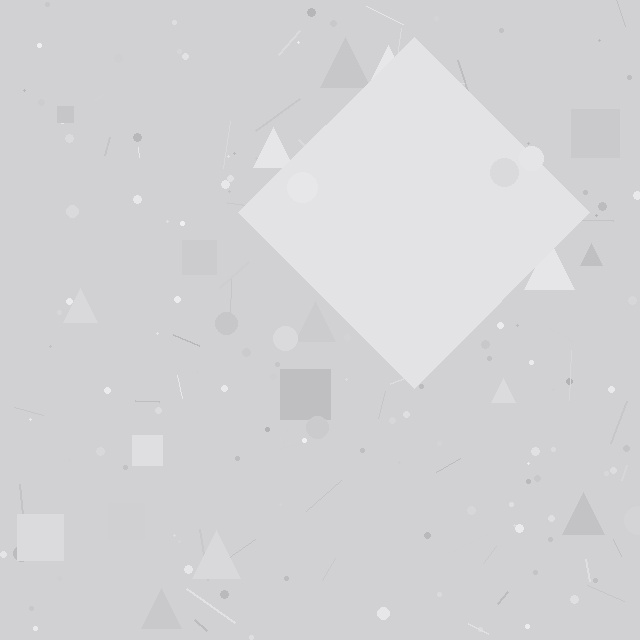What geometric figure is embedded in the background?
A diamond is embedded in the background.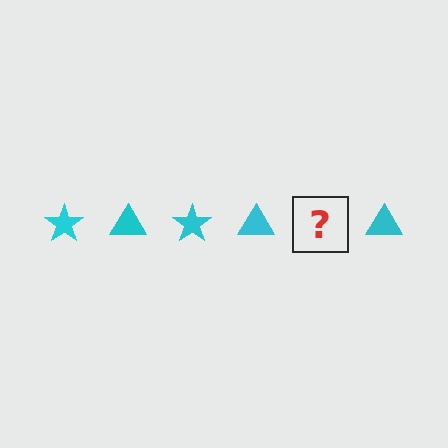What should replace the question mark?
The question mark should be replaced with a cyan star.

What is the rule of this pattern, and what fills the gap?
The rule is that the pattern cycles through star, triangle shapes in cyan. The gap should be filled with a cyan star.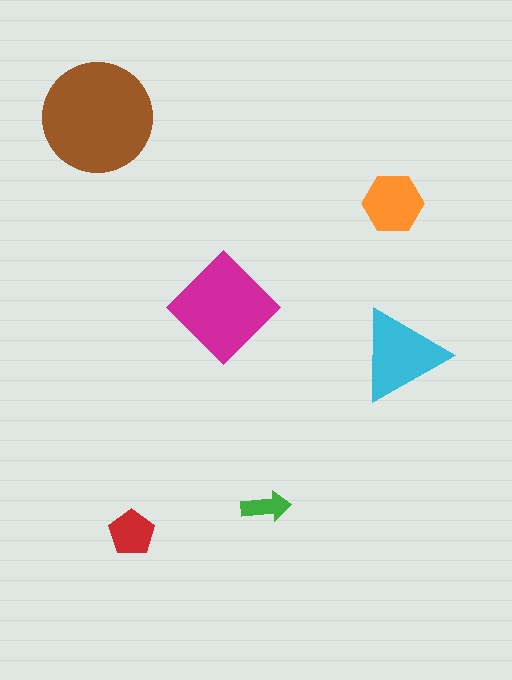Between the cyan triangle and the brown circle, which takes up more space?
The brown circle.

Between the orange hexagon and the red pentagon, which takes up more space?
The orange hexagon.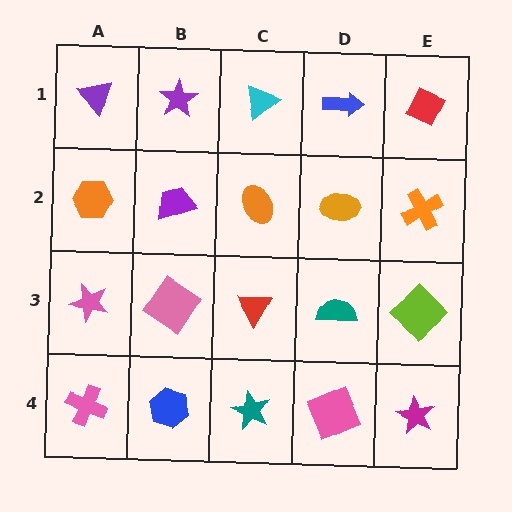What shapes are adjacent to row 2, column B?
A purple star (row 1, column B), a pink diamond (row 3, column B), an orange hexagon (row 2, column A), an orange ellipse (row 2, column C).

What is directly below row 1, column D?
An orange ellipse.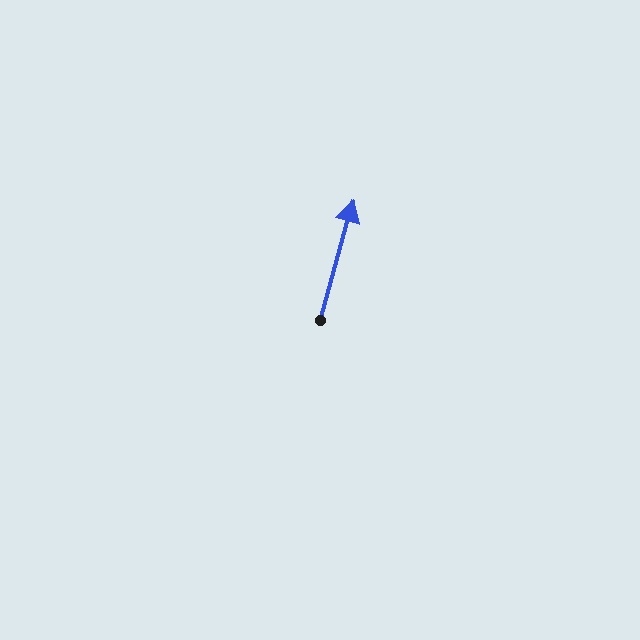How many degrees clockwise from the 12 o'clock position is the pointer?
Approximately 15 degrees.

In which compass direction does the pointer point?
North.